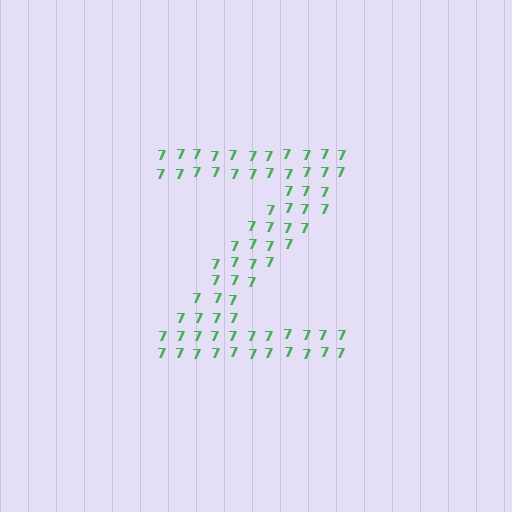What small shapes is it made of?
It is made of small digit 7's.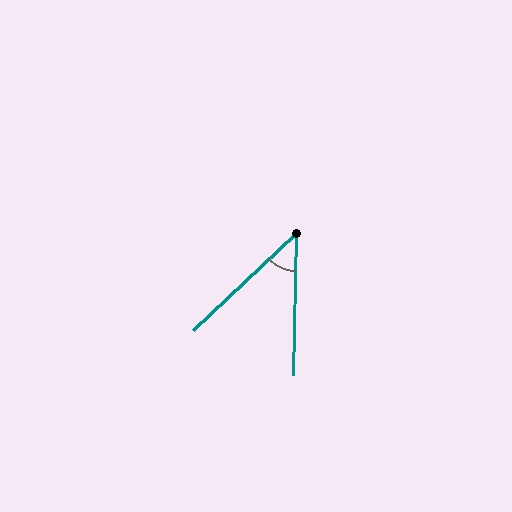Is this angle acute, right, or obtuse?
It is acute.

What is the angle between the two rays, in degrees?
Approximately 46 degrees.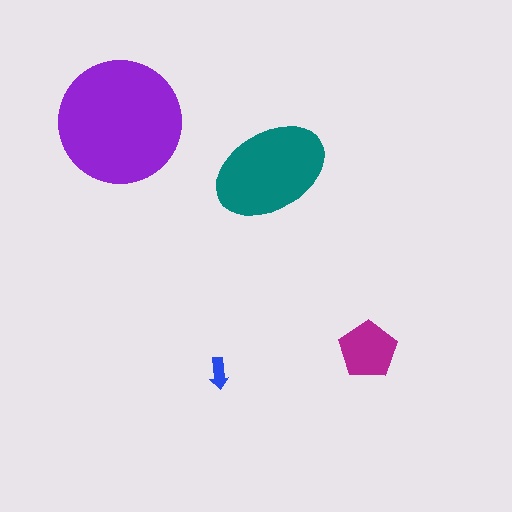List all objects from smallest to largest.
The blue arrow, the magenta pentagon, the teal ellipse, the purple circle.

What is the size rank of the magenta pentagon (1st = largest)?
3rd.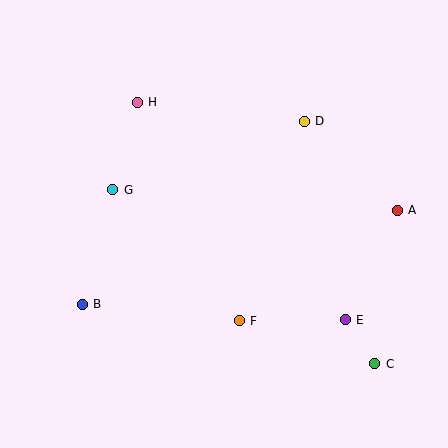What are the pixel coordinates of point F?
Point F is at (239, 321).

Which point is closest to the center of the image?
Point F at (239, 321) is closest to the center.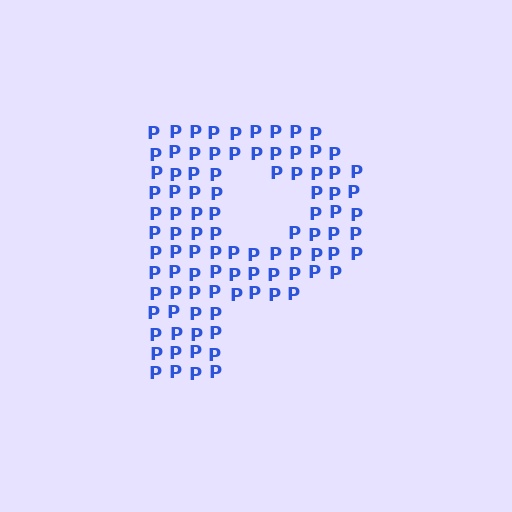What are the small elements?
The small elements are letter P's.